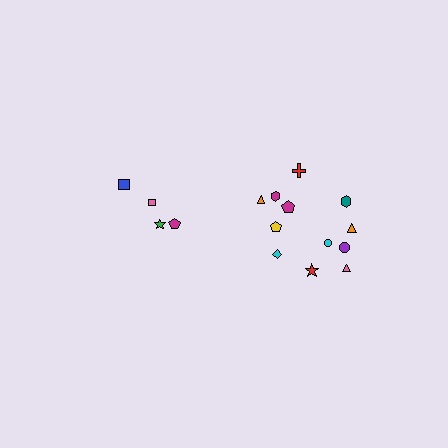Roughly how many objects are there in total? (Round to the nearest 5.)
Roughly 15 objects in total.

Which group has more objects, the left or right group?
The right group.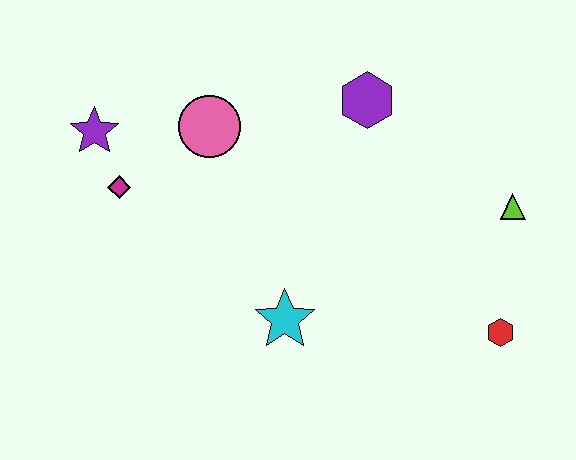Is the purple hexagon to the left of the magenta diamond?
No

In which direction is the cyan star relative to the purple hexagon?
The cyan star is below the purple hexagon.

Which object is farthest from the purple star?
The red hexagon is farthest from the purple star.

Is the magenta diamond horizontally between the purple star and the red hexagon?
Yes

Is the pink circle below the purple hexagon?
Yes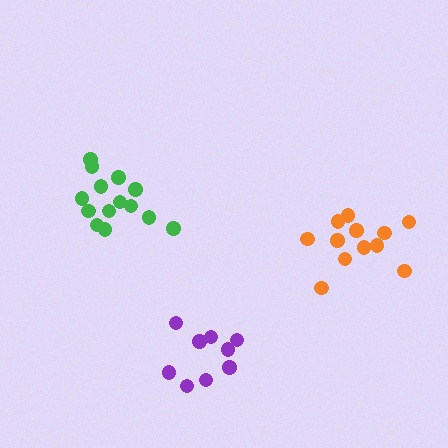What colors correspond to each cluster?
The clusters are colored: orange, purple, green.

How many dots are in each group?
Group 1: 12 dots, Group 2: 9 dots, Group 3: 14 dots (35 total).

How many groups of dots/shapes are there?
There are 3 groups.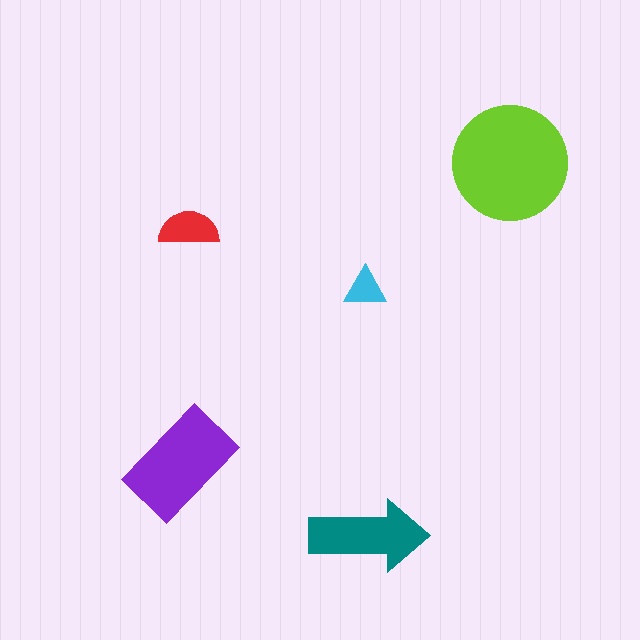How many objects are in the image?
There are 5 objects in the image.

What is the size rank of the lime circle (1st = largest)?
1st.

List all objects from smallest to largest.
The cyan triangle, the red semicircle, the teal arrow, the purple rectangle, the lime circle.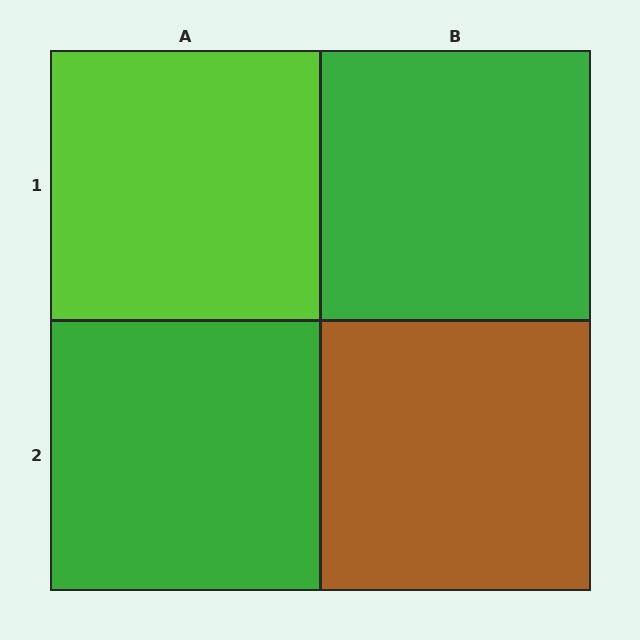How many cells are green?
2 cells are green.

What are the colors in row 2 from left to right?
Green, brown.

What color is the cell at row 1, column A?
Lime.